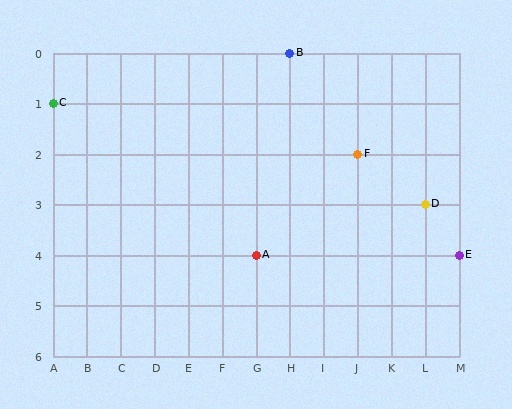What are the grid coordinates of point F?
Point F is at grid coordinates (J, 2).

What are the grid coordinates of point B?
Point B is at grid coordinates (H, 0).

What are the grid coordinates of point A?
Point A is at grid coordinates (G, 4).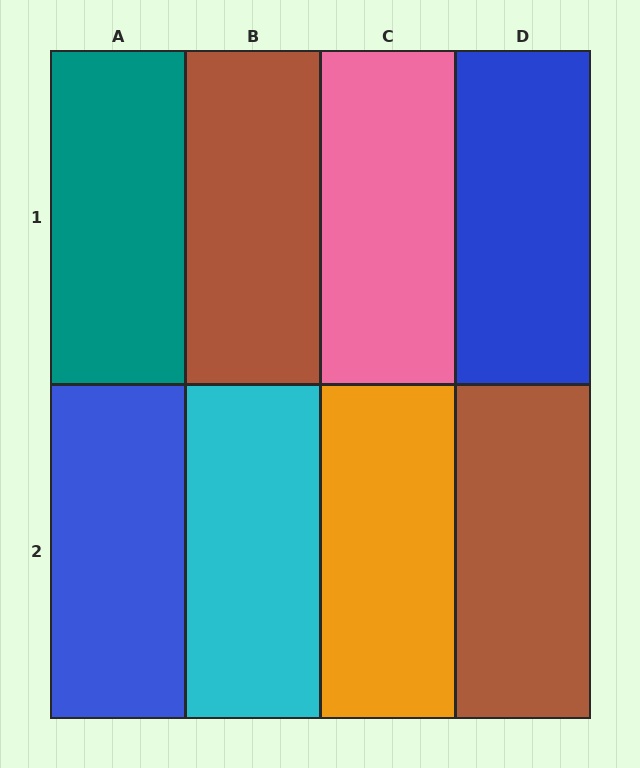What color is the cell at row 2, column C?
Orange.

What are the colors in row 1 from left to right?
Teal, brown, pink, blue.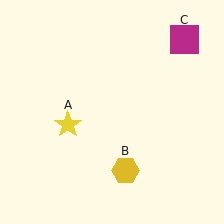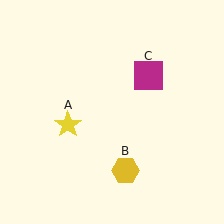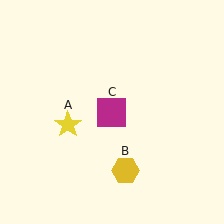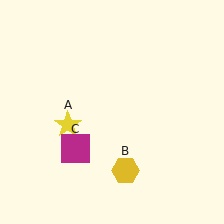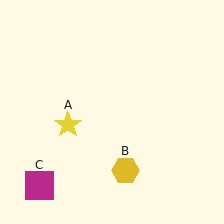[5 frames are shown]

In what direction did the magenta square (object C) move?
The magenta square (object C) moved down and to the left.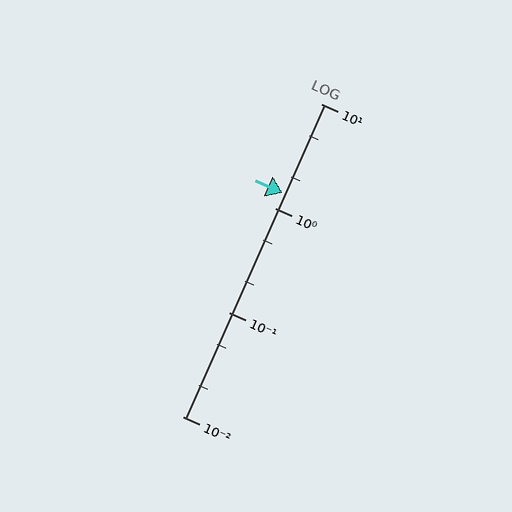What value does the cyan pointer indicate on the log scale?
The pointer indicates approximately 1.4.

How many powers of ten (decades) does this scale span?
The scale spans 3 decades, from 0.01 to 10.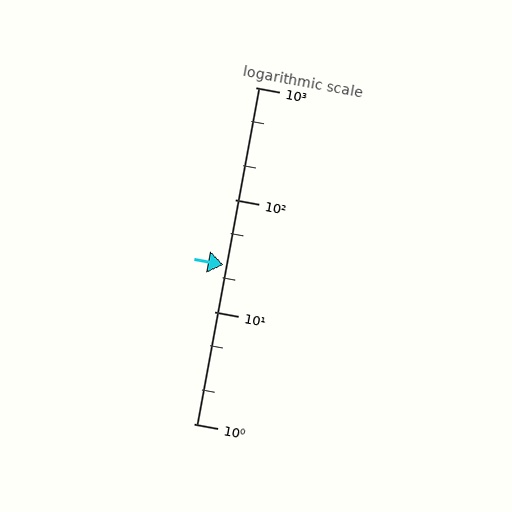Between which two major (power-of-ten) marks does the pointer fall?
The pointer is between 10 and 100.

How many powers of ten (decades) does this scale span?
The scale spans 3 decades, from 1 to 1000.